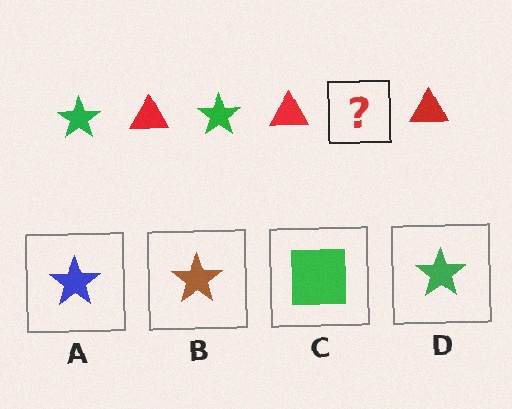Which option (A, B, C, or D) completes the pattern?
D.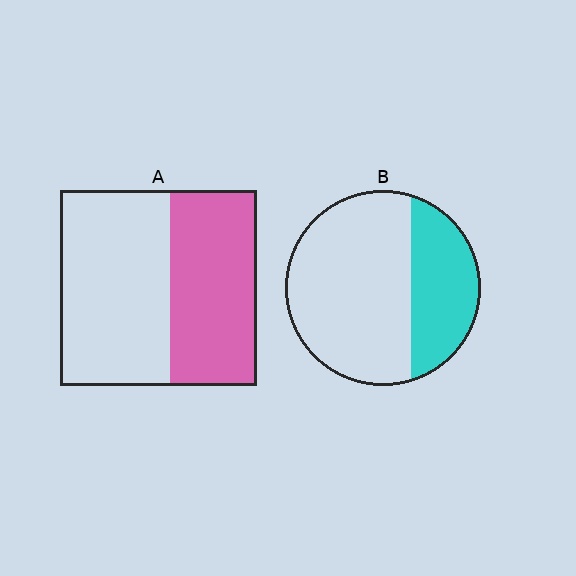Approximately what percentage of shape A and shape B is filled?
A is approximately 45% and B is approximately 30%.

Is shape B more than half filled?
No.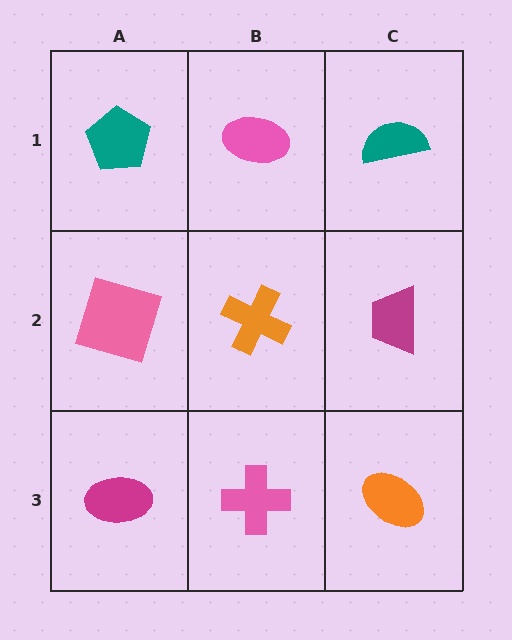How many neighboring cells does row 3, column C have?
2.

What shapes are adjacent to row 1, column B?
An orange cross (row 2, column B), a teal pentagon (row 1, column A), a teal semicircle (row 1, column C).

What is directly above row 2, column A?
A teal pentagon.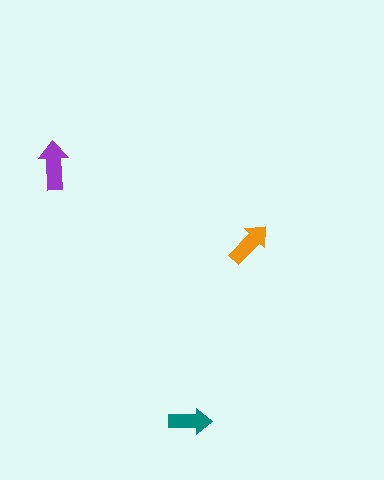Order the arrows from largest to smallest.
the purple one, the orange one, the teal one.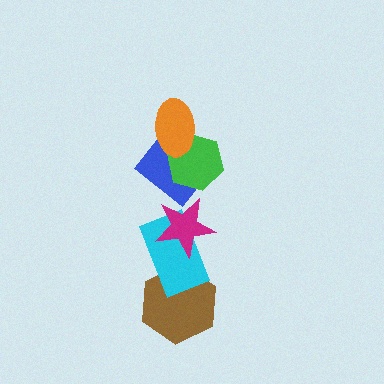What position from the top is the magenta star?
The magenta star is 4th from the top.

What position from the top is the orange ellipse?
The orange ellipse is 1st from the top.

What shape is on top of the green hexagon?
The orange ellipse is on top of the green hexagon.